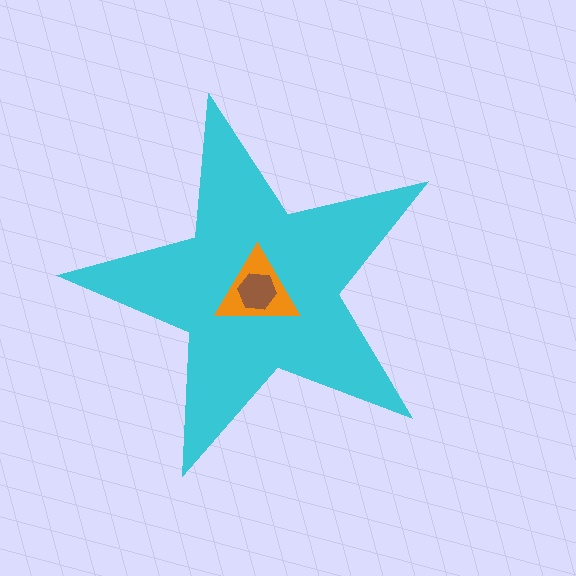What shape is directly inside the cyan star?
The orange triangle.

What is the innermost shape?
The brown hexagon.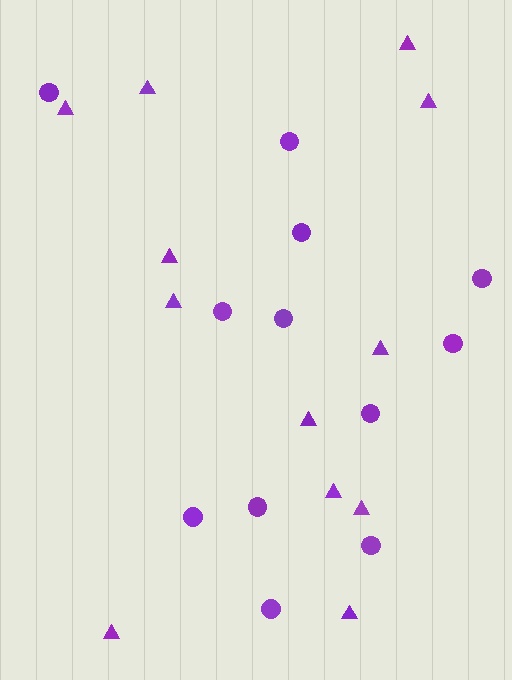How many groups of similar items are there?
There are 2 groups: one group of circles (12) and one group of triangles (12).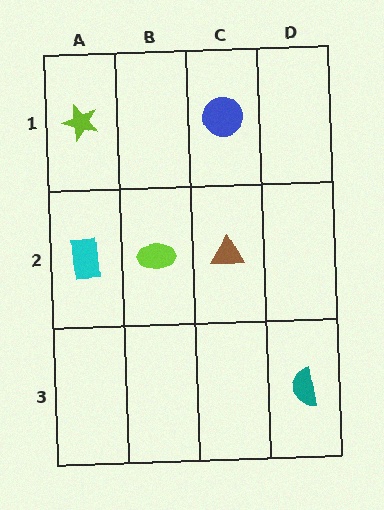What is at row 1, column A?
A lime star.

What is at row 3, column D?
A teal semicircle.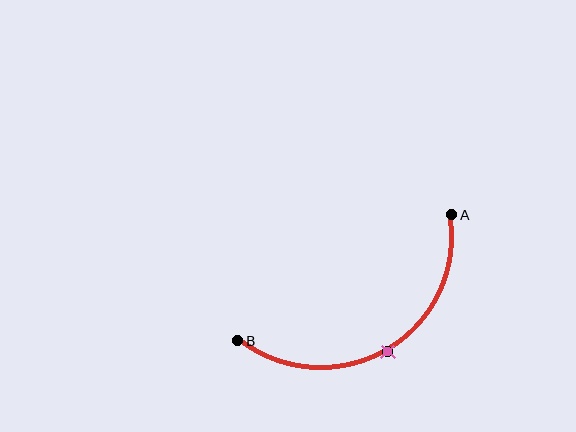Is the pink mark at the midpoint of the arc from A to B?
Yes. The pink mark lies on the arc at equal arc-length from both A and B — it is the arc midpoint.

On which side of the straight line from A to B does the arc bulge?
The arc bulges below the straight line connecting A and B.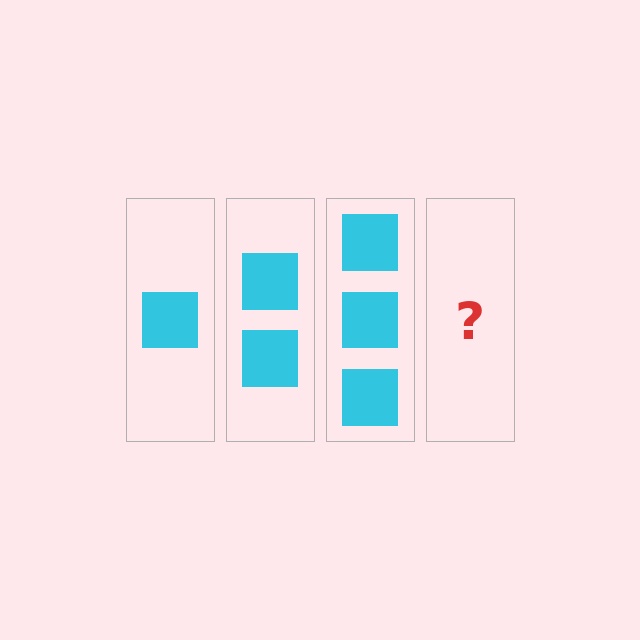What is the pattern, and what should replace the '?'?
The pattern is that each step adds one more square. The '?' should be 4 squares.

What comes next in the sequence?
The next element should be 4 squares.